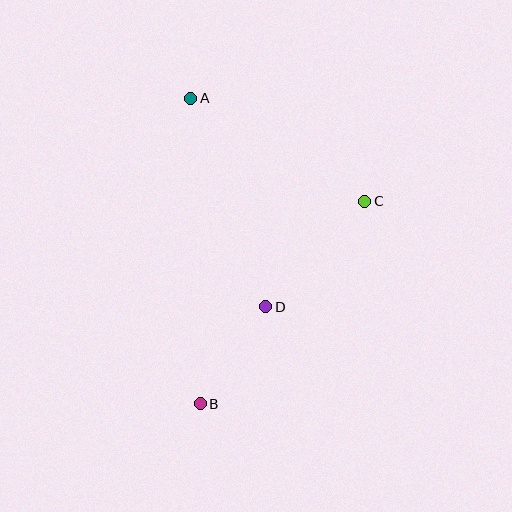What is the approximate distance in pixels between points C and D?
The distance between C and D is approximately 144 pixels.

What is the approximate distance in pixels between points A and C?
The distance between A and C is approximately 202 pixels.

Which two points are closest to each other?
Points B and D are closest to each other.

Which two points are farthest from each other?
Points A and B are farthest from each other.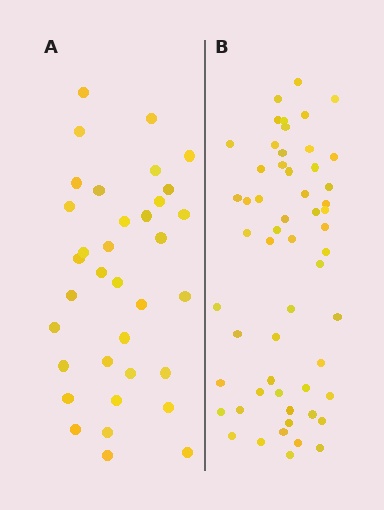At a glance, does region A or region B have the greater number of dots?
Region B (the right region) has more dots.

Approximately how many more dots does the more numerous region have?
Region B has approximately 20 more dots than region A.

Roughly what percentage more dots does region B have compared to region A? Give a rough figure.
About 60% more.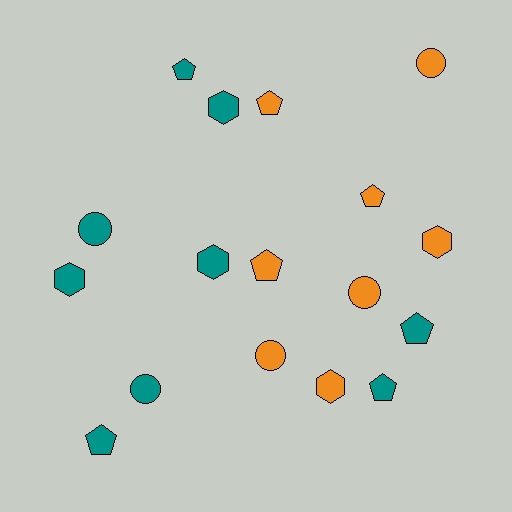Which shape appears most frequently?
Pentagon, with 7 objects.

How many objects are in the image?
There are 17 objects.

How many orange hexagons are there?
There are 2 orange hexagons.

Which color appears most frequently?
Teal, with 9 objects.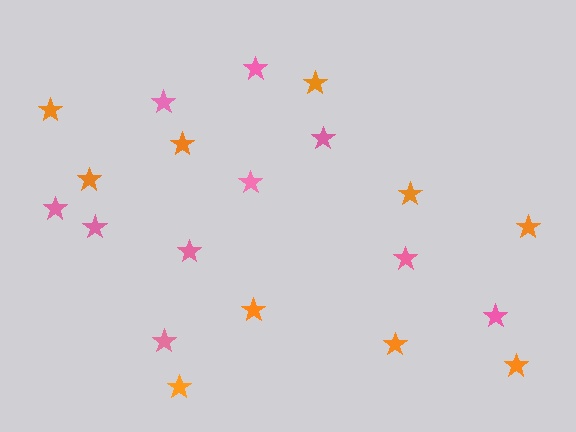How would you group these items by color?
There are 2 groups: one group of pink stars (10) and one group of orange stars (10).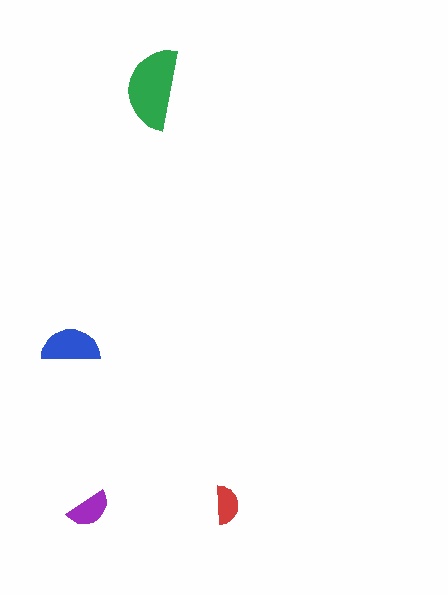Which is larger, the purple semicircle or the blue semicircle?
The blue one.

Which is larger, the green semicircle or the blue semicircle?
The green one.